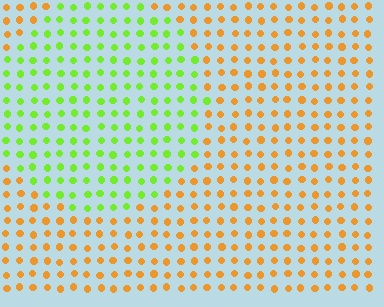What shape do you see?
I see a circle.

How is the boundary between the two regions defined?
The boundary is defined purely by a slight shift in hue (about 65 degrees). Spacing, size, and orientation are identical on both sides.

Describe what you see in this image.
The image is filled with small orange elements in a uniform arrangement. A circle-shaped region is visible where the elements are tinted to a slightly different hue, forming a subtle color boundary.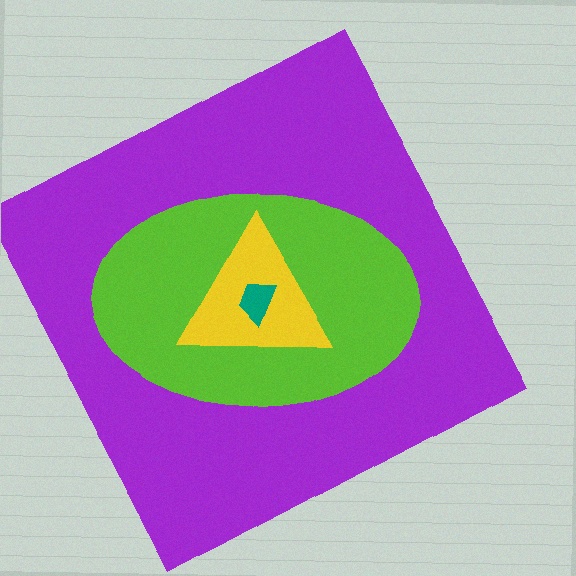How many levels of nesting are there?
4.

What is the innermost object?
The teal trapezoid.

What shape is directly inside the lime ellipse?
The yellow triangle.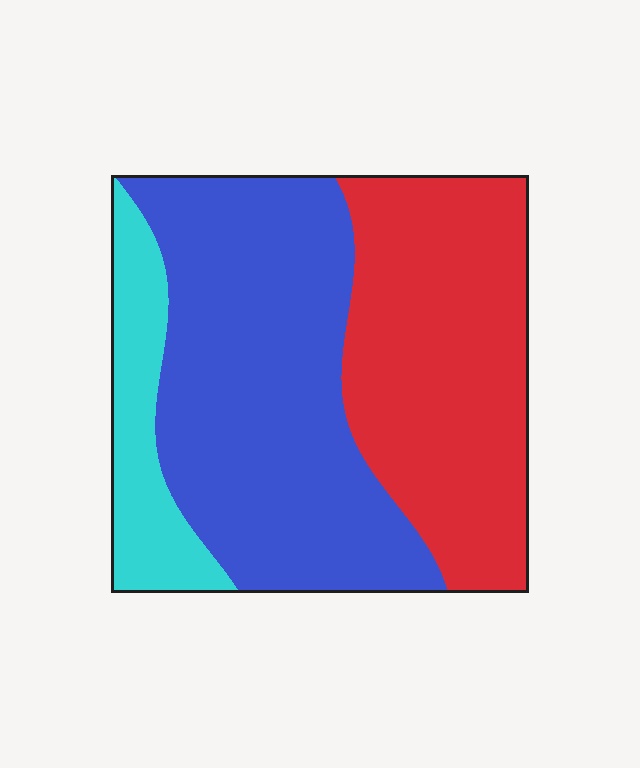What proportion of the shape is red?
Red covers about 40% of the shape.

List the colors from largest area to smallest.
From largest to smallest: blue, red, cyan.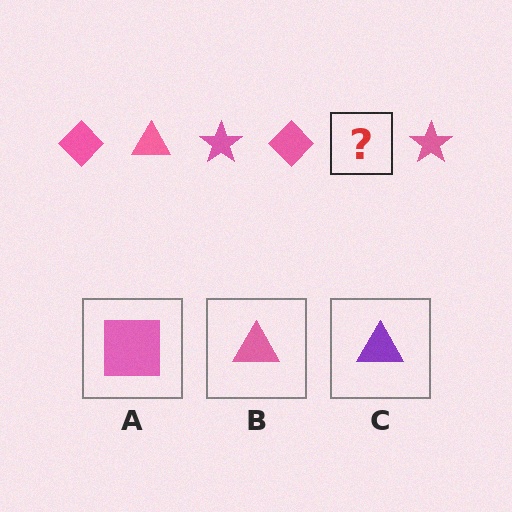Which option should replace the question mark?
Option B.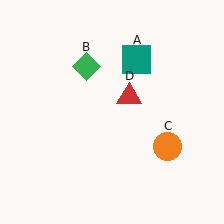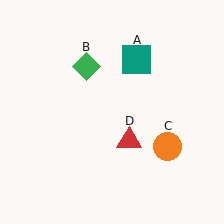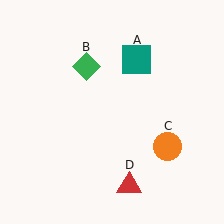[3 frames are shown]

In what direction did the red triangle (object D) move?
The red triangle (object D) moved down.